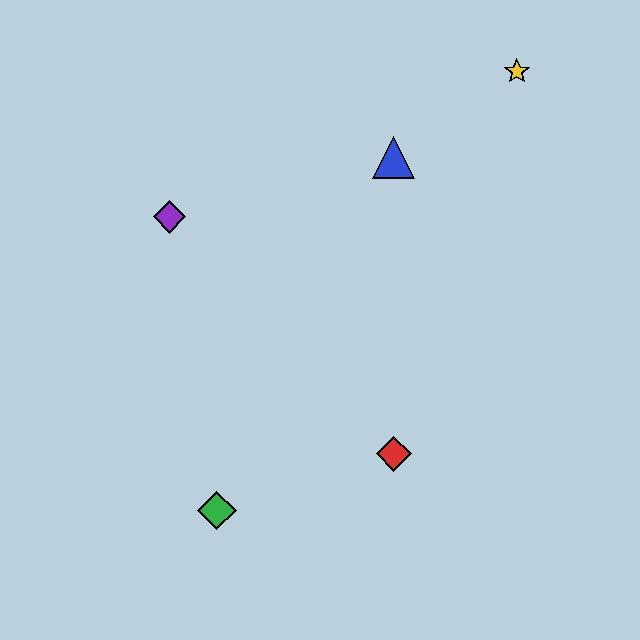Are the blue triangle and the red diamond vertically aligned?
Yes, both are at x≈394.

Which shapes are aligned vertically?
The red diamond, the blue triangle are aligned vertically.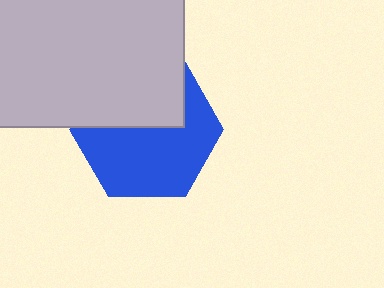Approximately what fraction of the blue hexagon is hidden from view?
Roughly 40% of the blue hexagon is hidden behind the light gray rectangle.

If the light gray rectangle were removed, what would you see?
You would see the complete blue hexagon.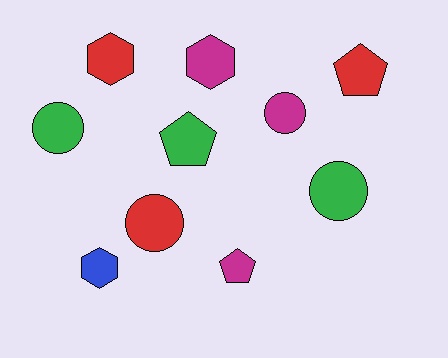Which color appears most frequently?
Green, with 3 objects.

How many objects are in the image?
There are 10 objects.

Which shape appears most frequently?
Circle, with 4 objects.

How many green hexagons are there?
There are no green hexagons.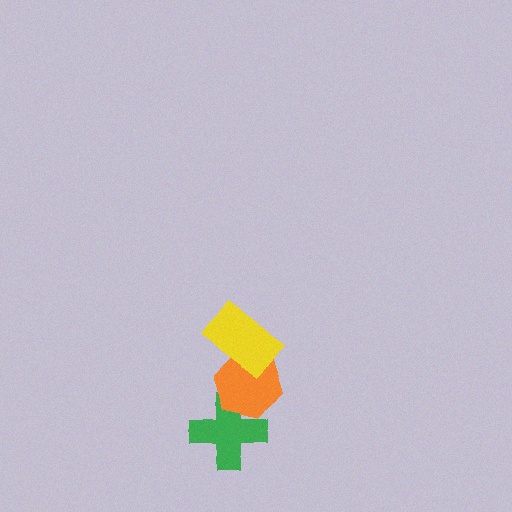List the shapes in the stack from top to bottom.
From top to bottom: the yellow rectangle, the orange hexagon, the green cross.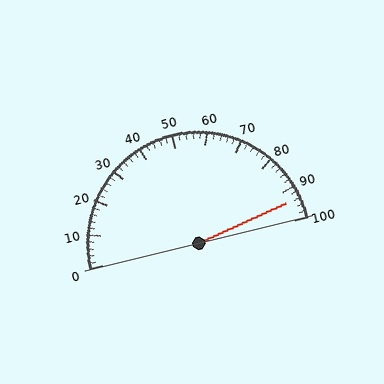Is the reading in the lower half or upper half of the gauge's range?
The reading is in the upper half of the range (0 to 100).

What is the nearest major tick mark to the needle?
The nearest major tick mark is 90.